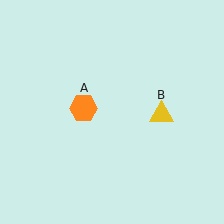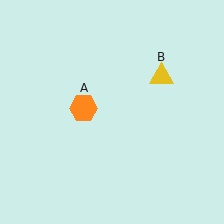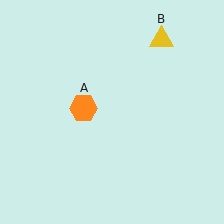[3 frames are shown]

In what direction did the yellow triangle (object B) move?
The yellow triangle (object B) moved up.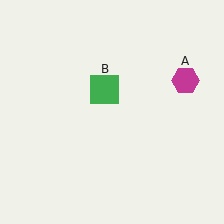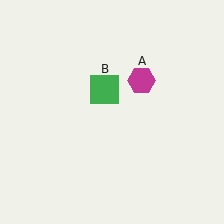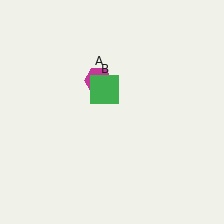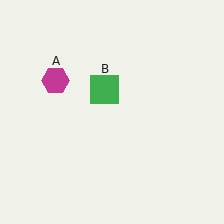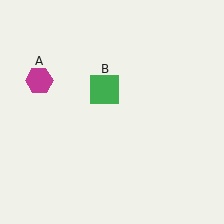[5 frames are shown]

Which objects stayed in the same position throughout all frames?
Green square (object B) remained stationary.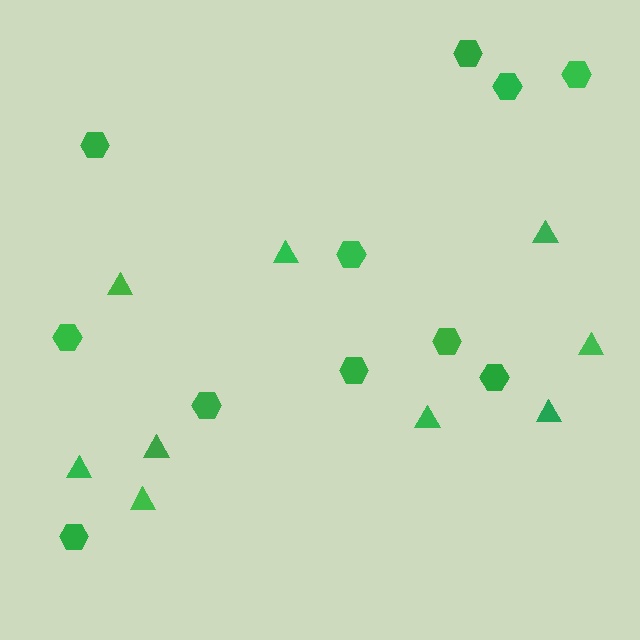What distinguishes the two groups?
There are 2 groups: one group of triangles (9) and one group of hexagons (11).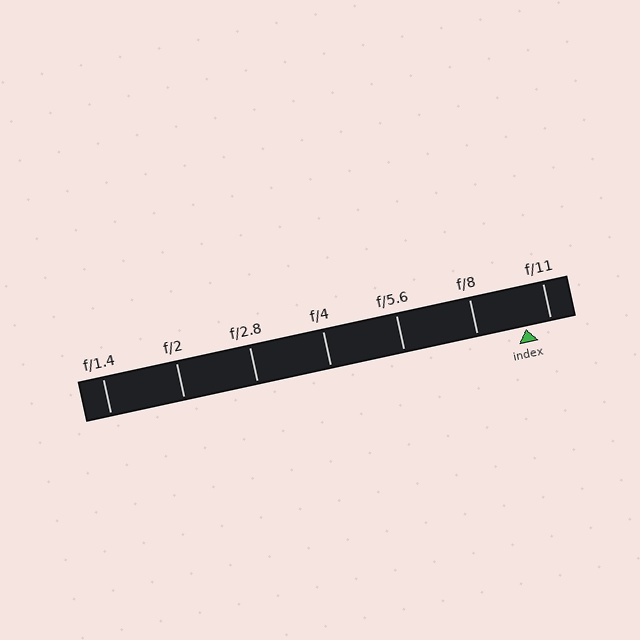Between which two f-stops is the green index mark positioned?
The index mark is between f/8 and f/11.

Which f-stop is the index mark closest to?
The index mark is closest to f/11.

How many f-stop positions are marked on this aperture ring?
There are 7 f-stop positions marked.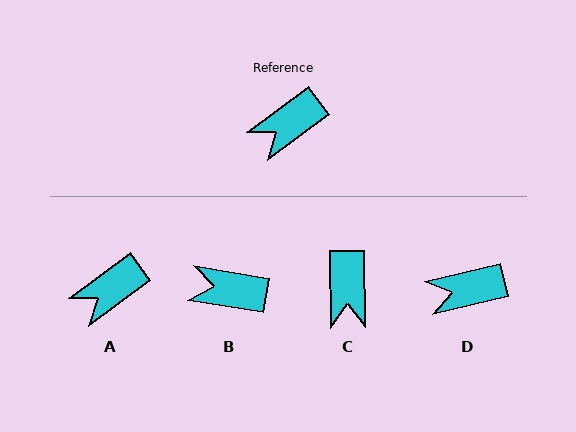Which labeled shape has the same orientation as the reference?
A.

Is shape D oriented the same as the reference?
No, it is off by about 23 degrees.